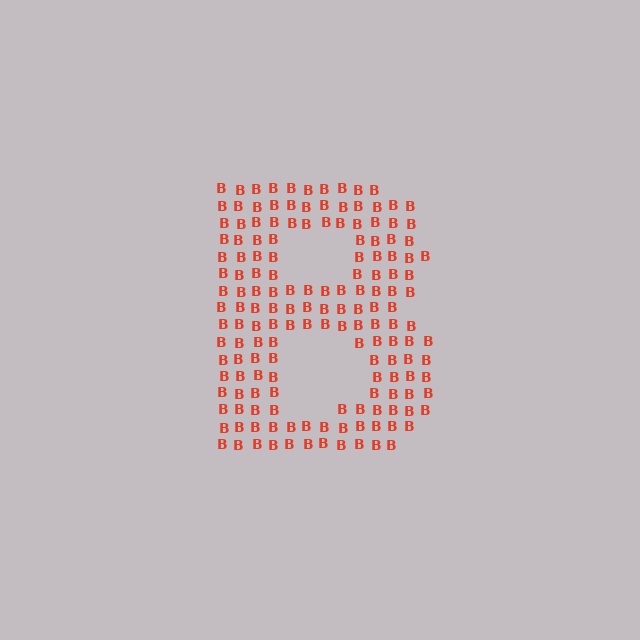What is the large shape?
The large shape is the letter B.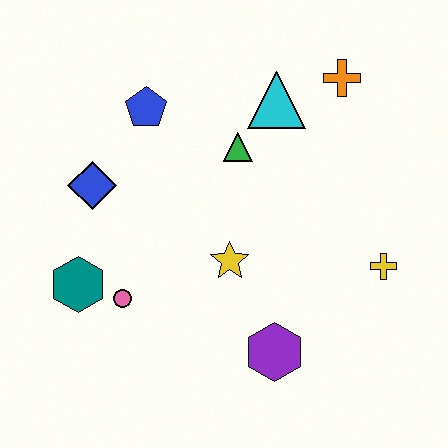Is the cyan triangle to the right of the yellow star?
Yes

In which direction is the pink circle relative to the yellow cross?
The pink circle is to the left of the yellow cross.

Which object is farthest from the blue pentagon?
The yellow cross is farthest from the blue pentagon.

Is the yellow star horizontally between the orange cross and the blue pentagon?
Yes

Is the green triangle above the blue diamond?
Yes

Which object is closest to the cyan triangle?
The green triangle is closest to the cyan triangle.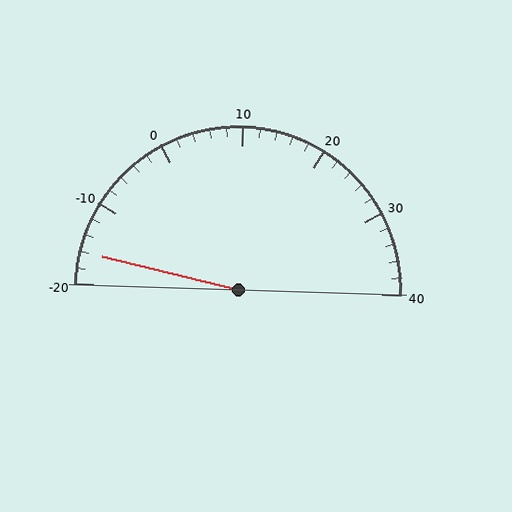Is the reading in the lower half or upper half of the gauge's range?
The reading is in the lower half of the range (-20 to 40).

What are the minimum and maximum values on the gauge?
The gauge ranges from -20 to 40.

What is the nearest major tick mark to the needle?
The nearest major tick mark is -20.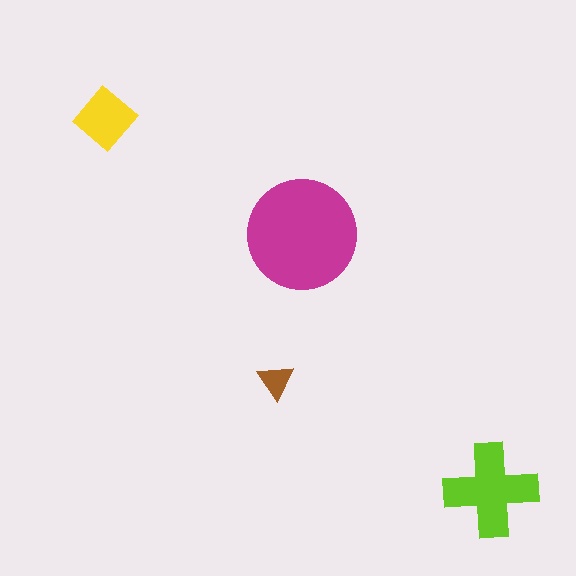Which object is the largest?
The magenta circle.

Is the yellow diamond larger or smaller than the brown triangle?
Larger.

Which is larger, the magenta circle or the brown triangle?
The magenta circle.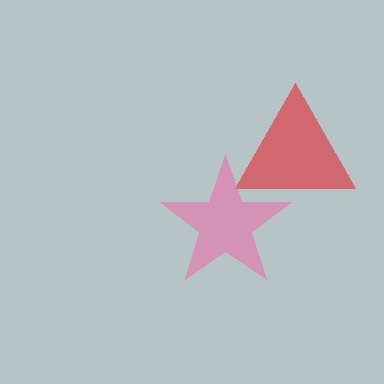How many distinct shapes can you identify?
There are 2 distinct shapes: a red triangle, a pink star.